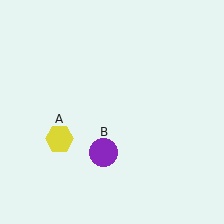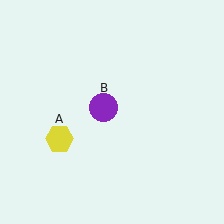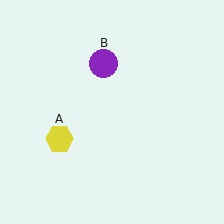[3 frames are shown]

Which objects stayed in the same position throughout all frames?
Yellow hexagon (object A) remained stationary.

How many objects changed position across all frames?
1 object changed position: purple circle (object B).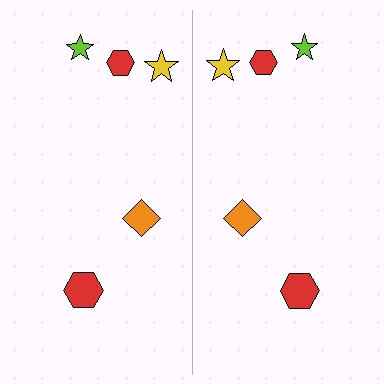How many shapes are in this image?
There are 10 shapes in this image.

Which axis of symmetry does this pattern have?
The pattern has a vertical axis of symmetry running through the center of the image.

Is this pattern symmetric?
Yes, this pattern has bilateral (reflection) symmetry.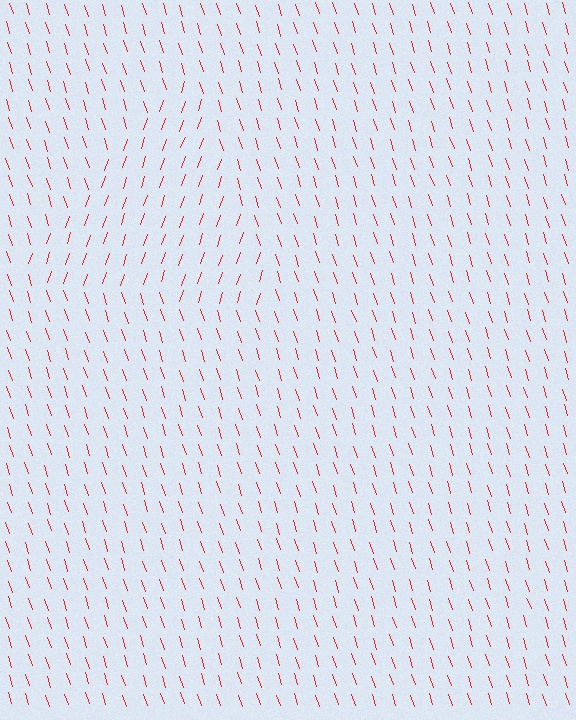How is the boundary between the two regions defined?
The boundary is defined purely by a change in line orientation (approximately 37 degrees difference). All lines are the same color and thickness.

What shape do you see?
I see a triangle.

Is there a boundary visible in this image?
Yes, there is a texture boundary formed by a change in line orientation.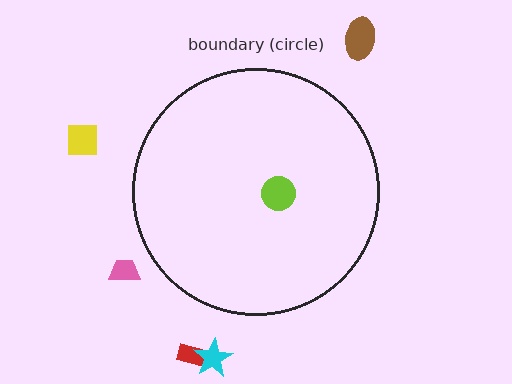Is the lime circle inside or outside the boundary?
Inside.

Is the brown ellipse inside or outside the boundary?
Outside.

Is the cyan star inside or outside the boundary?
Outside.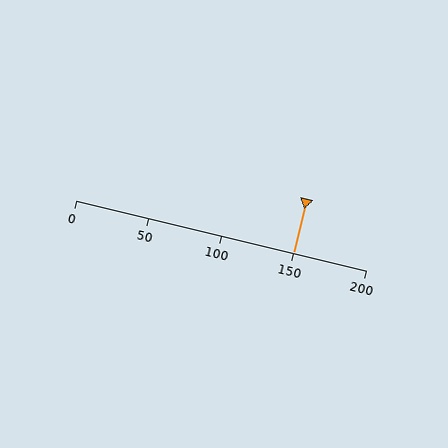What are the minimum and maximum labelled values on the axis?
The axis runs from 0 to 200.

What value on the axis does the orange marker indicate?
The marker indicates approximately 150.